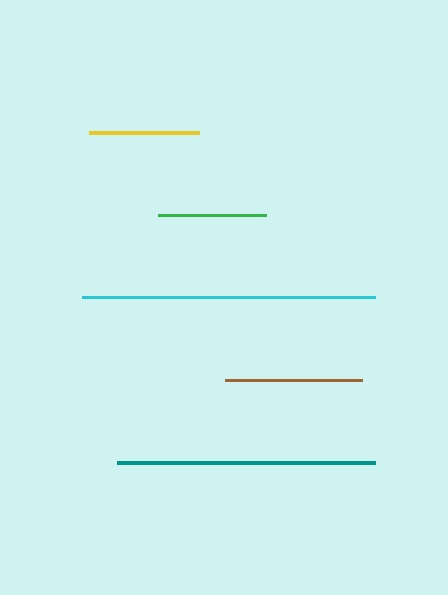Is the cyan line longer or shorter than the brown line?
The cyan line is longer than the brown line.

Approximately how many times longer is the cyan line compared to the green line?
The cyan line is approximately 2.7 times the length of the green line.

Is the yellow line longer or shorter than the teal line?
The teal line is longer than the yellow line.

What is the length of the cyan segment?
The cyan segment is approximately 293 pixels long.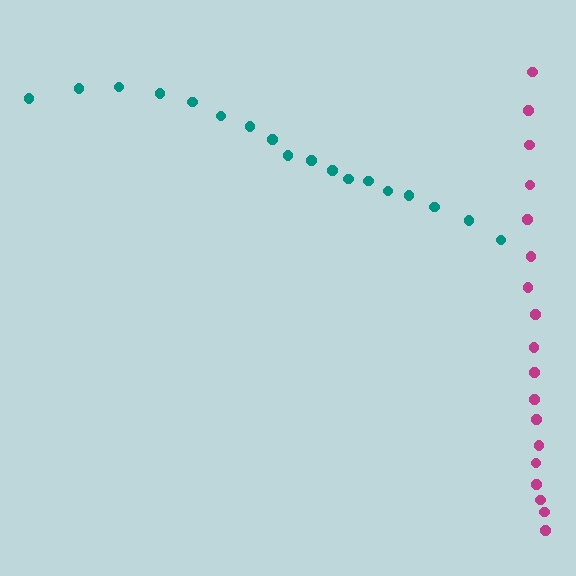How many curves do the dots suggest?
There are 2 distinct paths.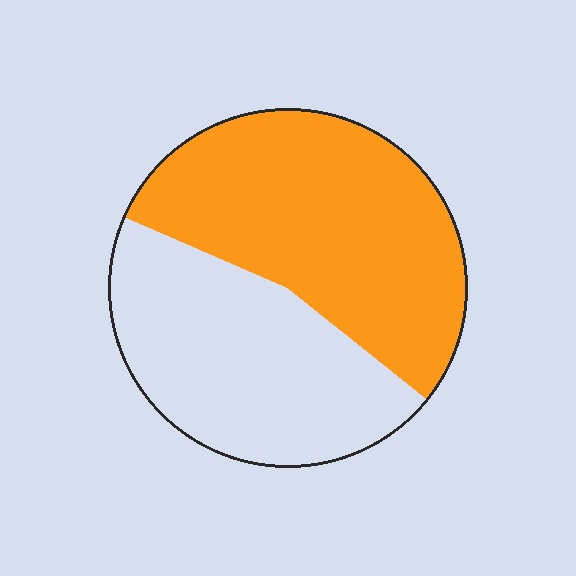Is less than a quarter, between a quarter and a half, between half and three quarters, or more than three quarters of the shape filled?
Between half and three quarters.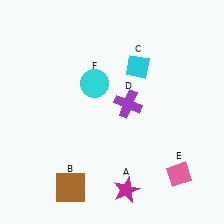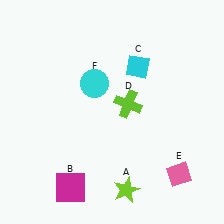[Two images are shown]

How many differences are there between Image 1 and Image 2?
There are 3 differences between the two images.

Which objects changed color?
A changed from magenta to lime. B changed from brown to magenta. D changed from purple to lime.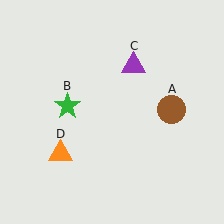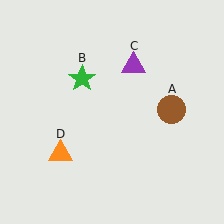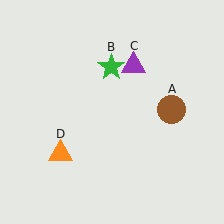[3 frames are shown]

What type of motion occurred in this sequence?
The green star (object B) rotated clockwise around the center of the scene.